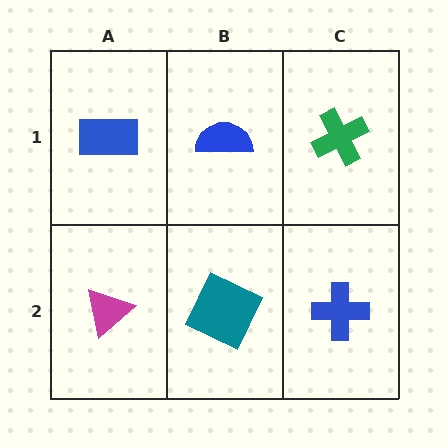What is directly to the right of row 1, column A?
A blue semicircle.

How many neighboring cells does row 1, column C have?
2.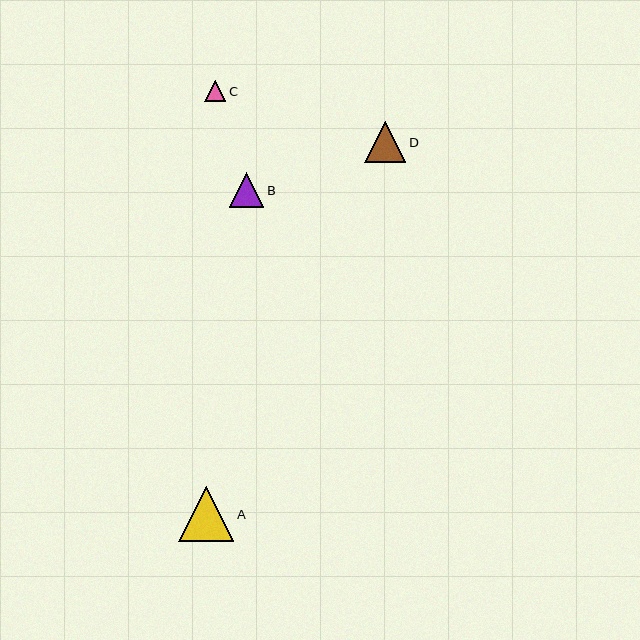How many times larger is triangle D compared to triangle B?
Triangle D is approximately 1.2 times the size of triangle B.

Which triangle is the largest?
Triangle A is the largest with a size of approximately 55 pixels.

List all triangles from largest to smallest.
From largest to smallest: A, D, B, C.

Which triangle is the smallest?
Triangle C is the smallest with a size of approximately 21 pixels.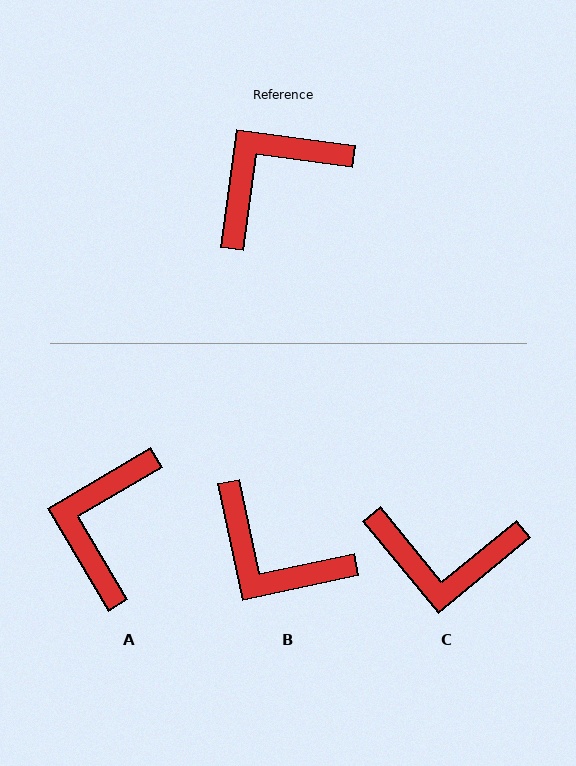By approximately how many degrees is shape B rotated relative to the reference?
Approximately 110 degrees counter-clockwise.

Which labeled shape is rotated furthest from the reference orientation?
C, about 137 degrees away.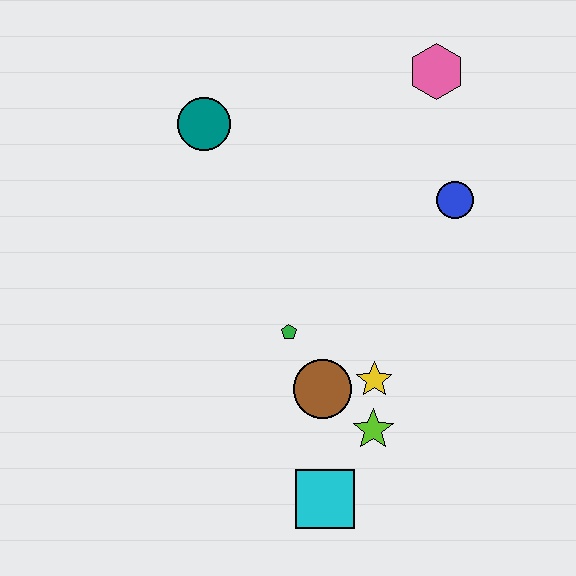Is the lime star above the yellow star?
No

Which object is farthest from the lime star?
The pink hexagon is farthest from the lime star.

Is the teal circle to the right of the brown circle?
No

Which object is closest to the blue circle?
The pink hexagon is closest to the blue circle.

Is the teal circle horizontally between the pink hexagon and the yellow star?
No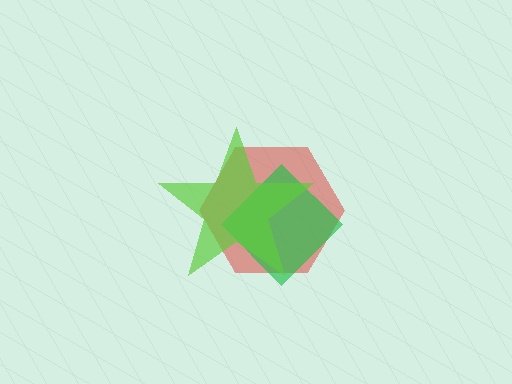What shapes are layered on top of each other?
The layered shapes are: a red hexagon, a green diamond, a lime star.